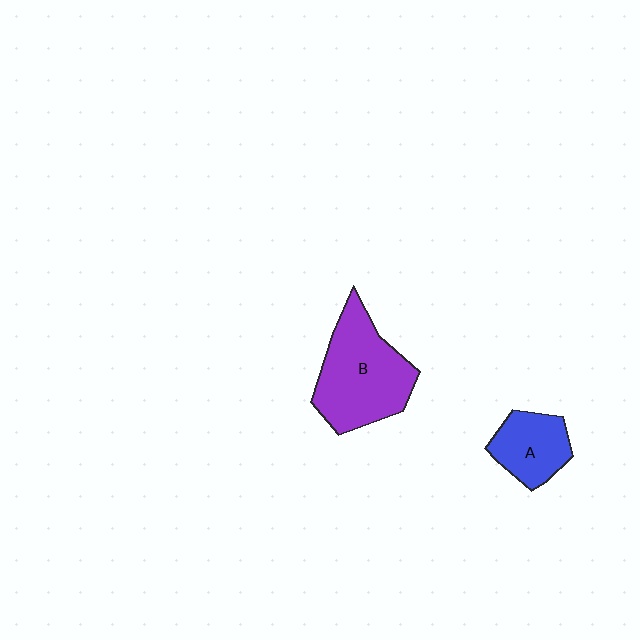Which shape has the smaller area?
Shape A (blue).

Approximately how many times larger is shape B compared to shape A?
Approximately 1.9 times.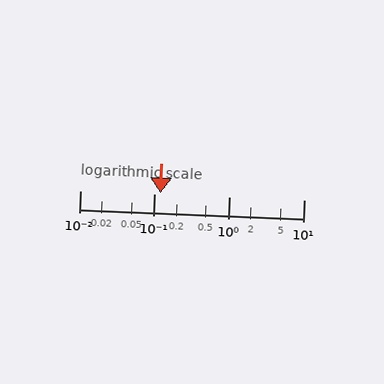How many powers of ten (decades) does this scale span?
The scale spans 3 decades, from 0.01 to 10.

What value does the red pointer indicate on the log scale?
The pointer indicates approximately 0.12.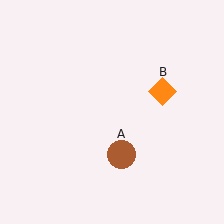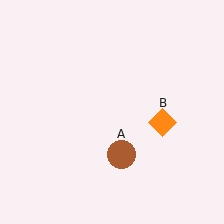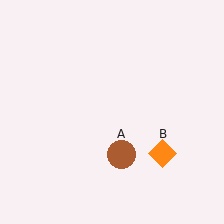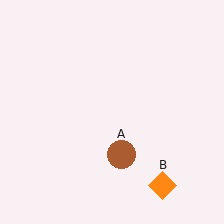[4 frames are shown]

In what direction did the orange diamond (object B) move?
The orange diamond (object B) moved down.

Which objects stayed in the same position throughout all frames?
Brown circle (object A) remained stationary.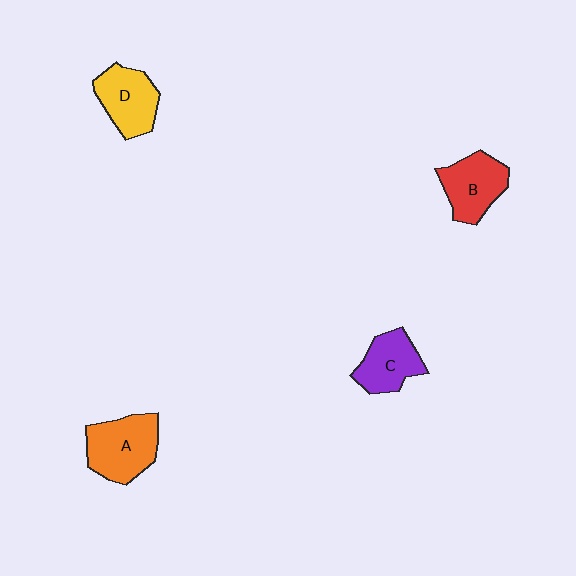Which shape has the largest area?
Shape A (orange).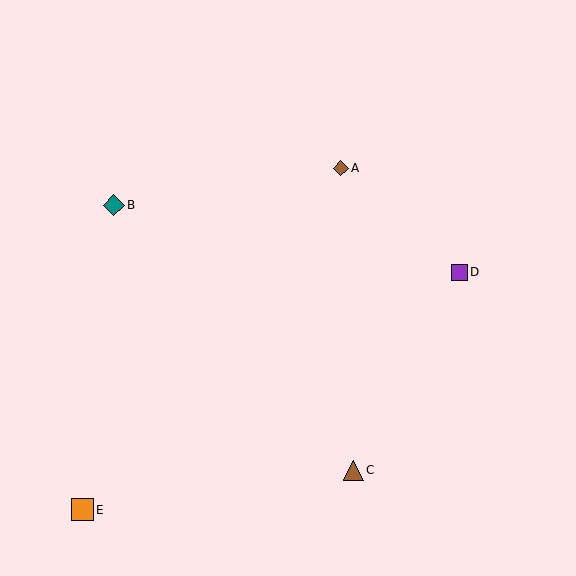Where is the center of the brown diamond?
The center of the brown diamond is at (341, 168).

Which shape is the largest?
The orange square (labeled E) is the largest.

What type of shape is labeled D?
Shape D is a purple square.